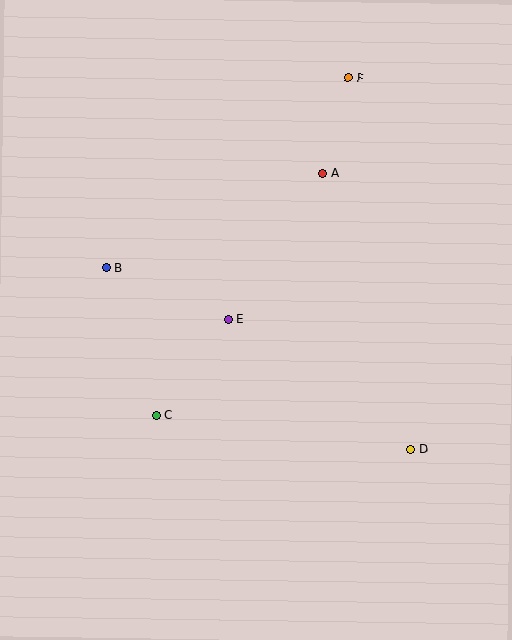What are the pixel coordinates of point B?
Point B is at (106, 268).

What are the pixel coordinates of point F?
Point F is at (348, 78).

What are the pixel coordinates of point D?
Point D is at (411, 450).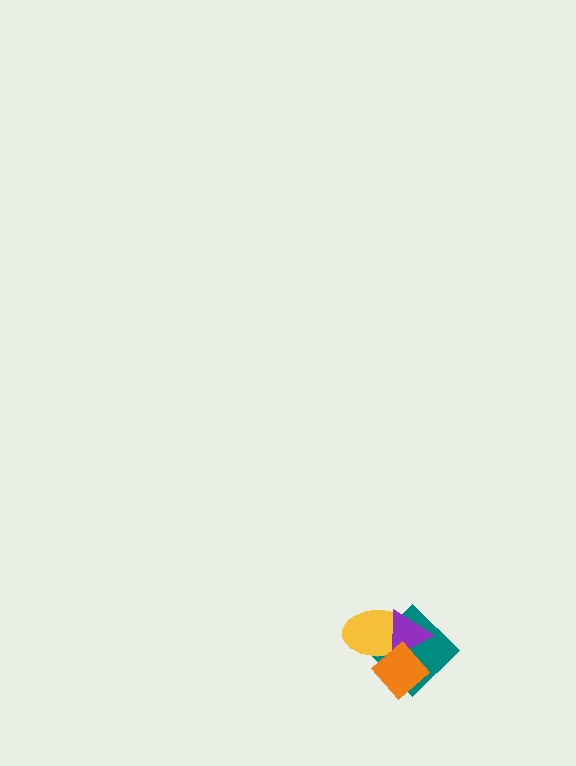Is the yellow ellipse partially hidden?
Yes, it is partially covered by another shape.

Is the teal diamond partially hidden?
Yes, it is partially covered by another shape.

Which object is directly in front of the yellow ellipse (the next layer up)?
The purple triangle is directly in front of the yellow ellipse.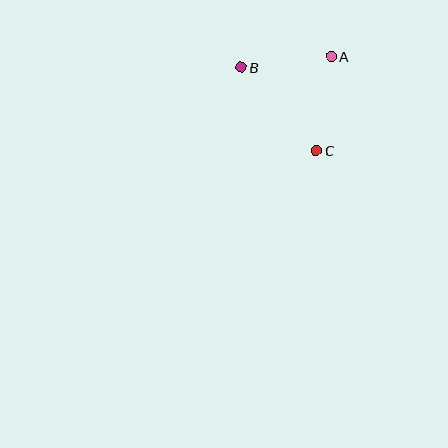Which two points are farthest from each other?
Points B and C are farthest from each other.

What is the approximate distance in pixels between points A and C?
The distance between A and C is approximately 95 pixels.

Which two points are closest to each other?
Points A and B are closest to each other.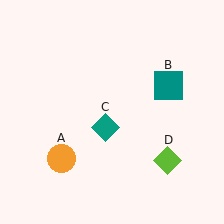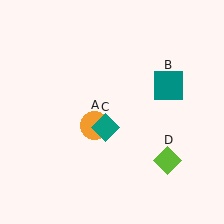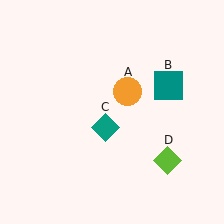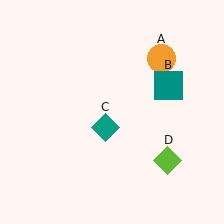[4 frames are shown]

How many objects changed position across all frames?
1 object changed position: orange circle (object A).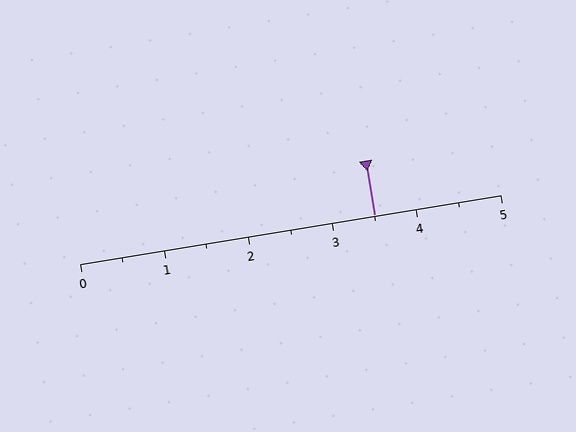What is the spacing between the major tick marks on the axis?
The major ticks are spaced 1 apart.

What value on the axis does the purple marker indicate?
The marker indicates approximately 3.5.